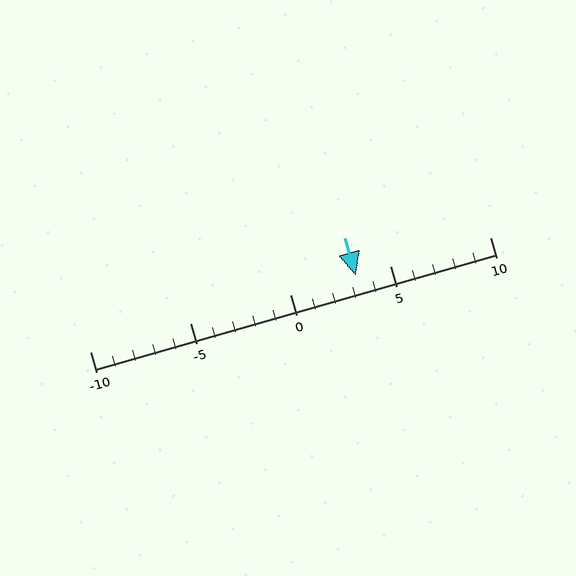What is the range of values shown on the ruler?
The ruler shows values from -10 to 10.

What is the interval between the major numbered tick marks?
The major tick marks are spaced 5 units apart.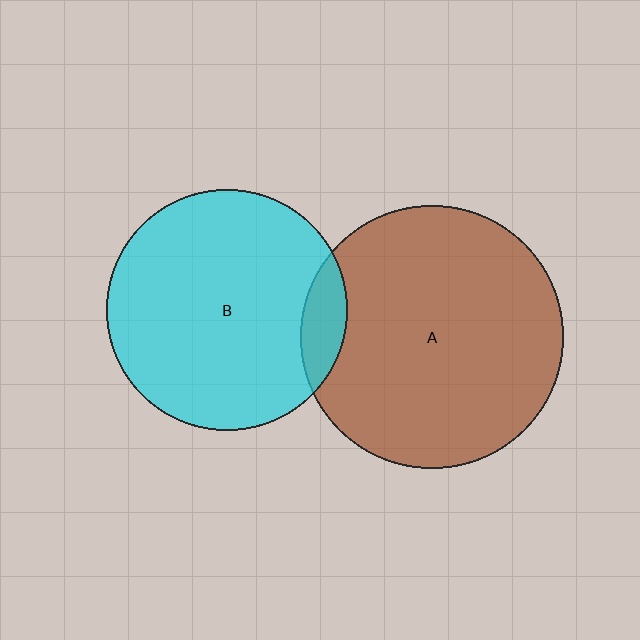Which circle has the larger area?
Circle A (brown).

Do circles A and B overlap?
Yes.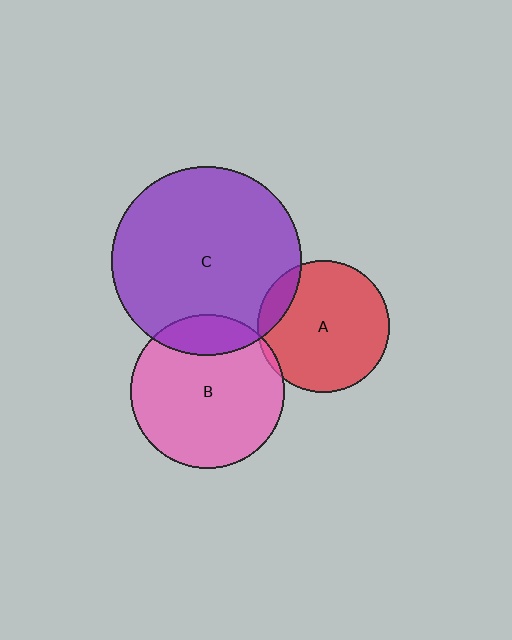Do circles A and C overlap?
Yes.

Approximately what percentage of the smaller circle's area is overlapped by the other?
Approximately 10%.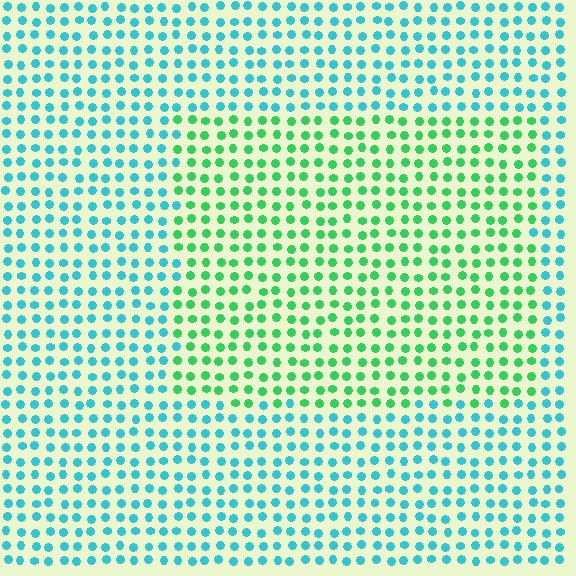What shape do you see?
I see a rectangle.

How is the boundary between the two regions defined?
The boundary is defined purely by a slight shift in hue (about 48 degrees). Spacing, size, and orientation are identical on both sides.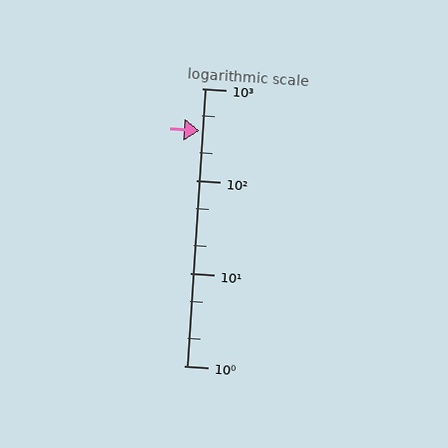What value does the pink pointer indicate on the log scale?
The pointer indicates approximately 350.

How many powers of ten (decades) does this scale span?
The scale spans 3 decades, from 1 to 1000.